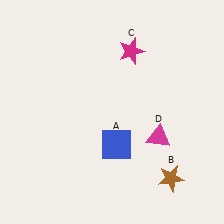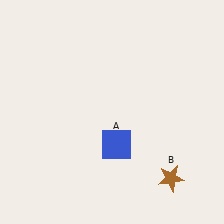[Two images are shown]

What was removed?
The magenta star (C), the magenta triangle (D) were removed in Image 2.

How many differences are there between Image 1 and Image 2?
There are 2 differences between the two images.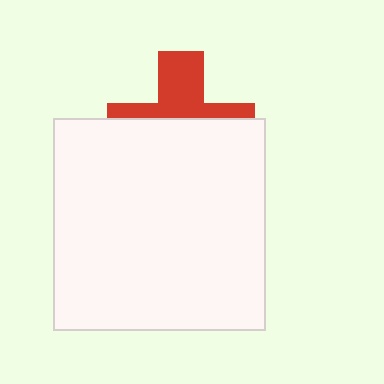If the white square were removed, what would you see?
You would see the complete red cross.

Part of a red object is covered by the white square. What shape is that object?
It is a cross.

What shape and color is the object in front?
The object in front is a white square.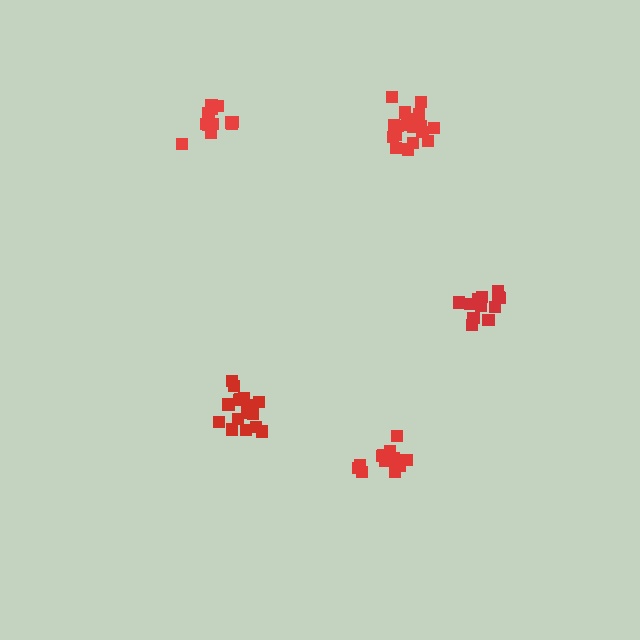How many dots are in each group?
Group 1: 13 dots, Group 2: 14 dots, Group 3: 19 dots, Group 4: 14 dots, Group 5: 16 dots (76 total).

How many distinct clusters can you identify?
There are 5 distinct clusters.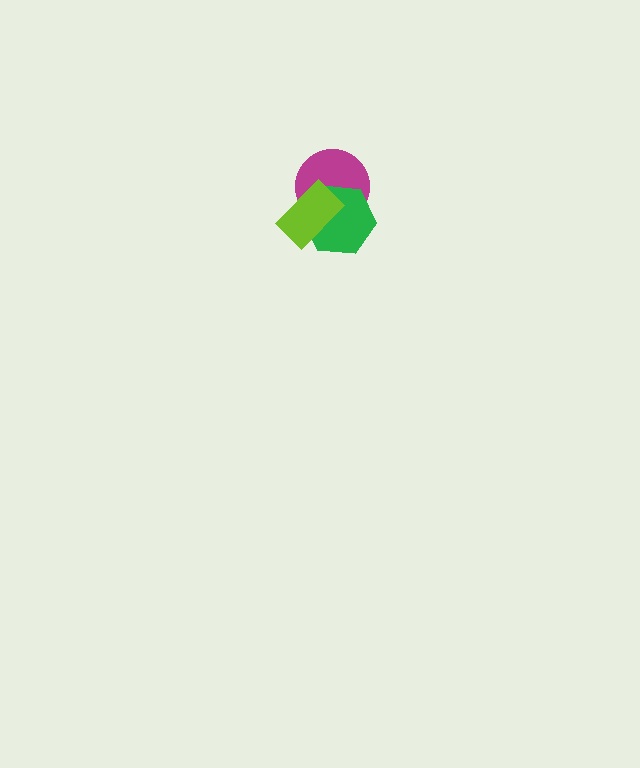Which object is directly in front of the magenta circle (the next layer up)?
The green hexagon is directly in front of the magenta circle.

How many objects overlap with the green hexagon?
2 objects overlap with the green hexagon.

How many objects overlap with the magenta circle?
2 objects overlap with the magenta circle.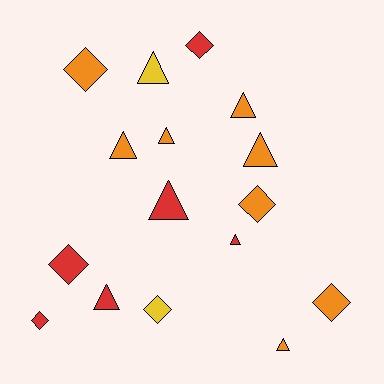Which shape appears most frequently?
Triangle, with 9 objects.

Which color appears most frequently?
Orange, with 8 objects.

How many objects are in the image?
There are 16 objects.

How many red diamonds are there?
There are 3 red diamonds.